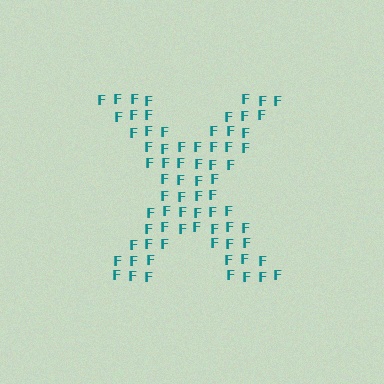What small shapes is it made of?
It is made of small letter F's.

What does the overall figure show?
The overall figure shows the letter X.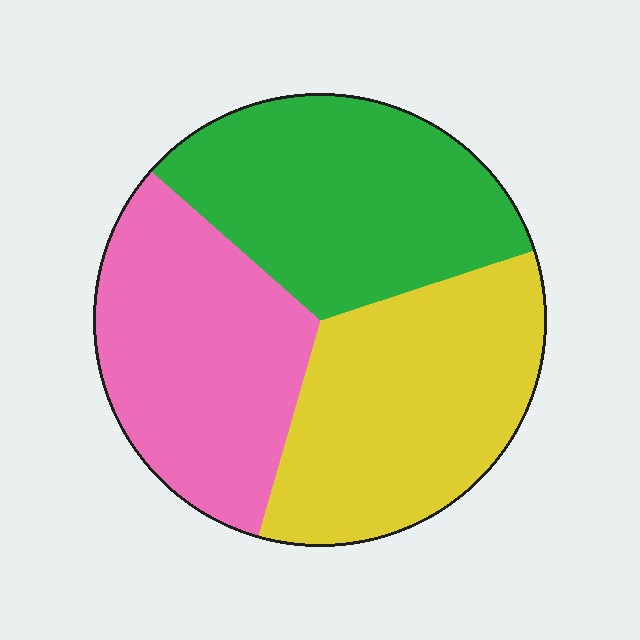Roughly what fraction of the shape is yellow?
Yellow takes up about one third (1/3) of the shape.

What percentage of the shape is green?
Green takes up between a quarter and a half of the shape.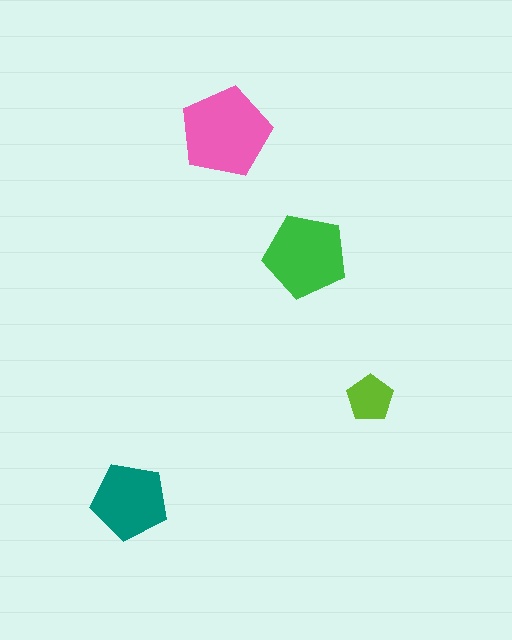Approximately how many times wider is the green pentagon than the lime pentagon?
About 2 times wider.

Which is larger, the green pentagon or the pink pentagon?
The pink one.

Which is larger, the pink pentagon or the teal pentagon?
The pink one.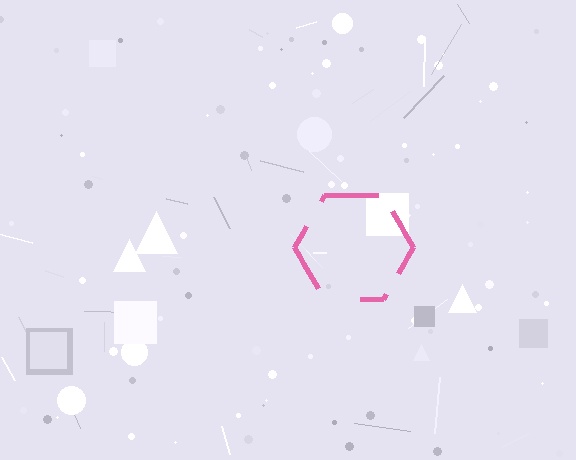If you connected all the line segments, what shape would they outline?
They would outline a hexagon.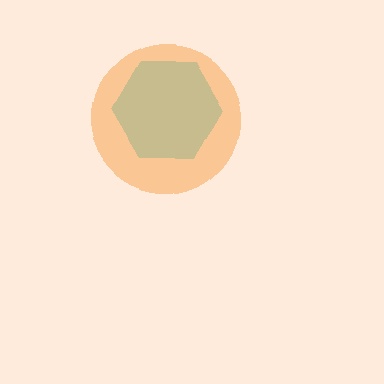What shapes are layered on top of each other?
The layered shapes are: a cyan hexagon, an orange circle.